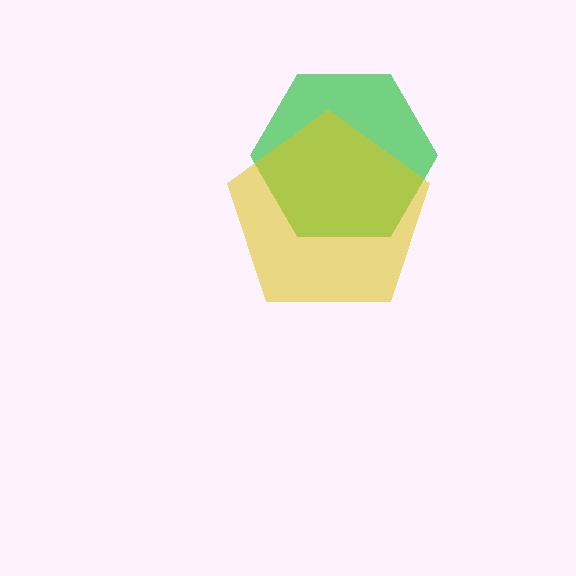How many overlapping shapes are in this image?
There are 2 overlapping shapes in the image.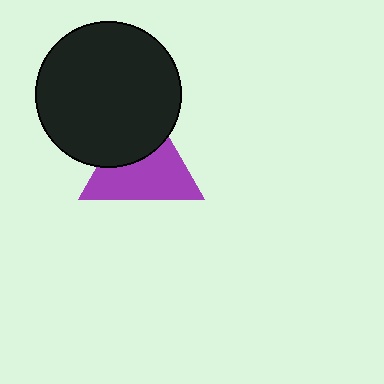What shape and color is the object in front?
The object in front is a black circle.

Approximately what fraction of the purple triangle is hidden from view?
Roughly 39% of the purple triangle is hidden behind the black circle.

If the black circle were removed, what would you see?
You would see the complete purple triangle.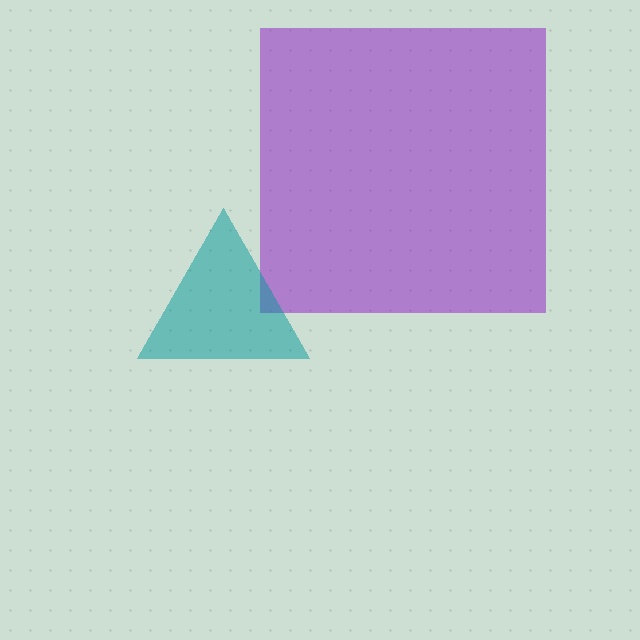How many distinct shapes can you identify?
There are 2 distinct shapes: a purple square, a teal triangle.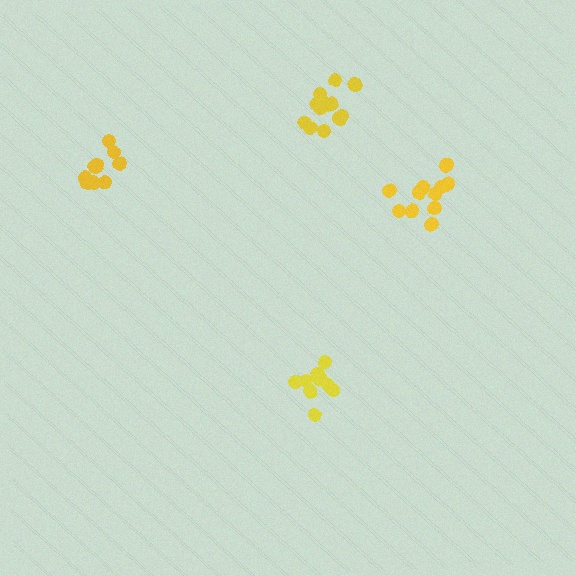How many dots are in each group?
Group 1: 13 dots, Group 2: 9 dots, Group 3: 11 dots, Group 4: 9 dots (42 total).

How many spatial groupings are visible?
There are 4 spatial groupings.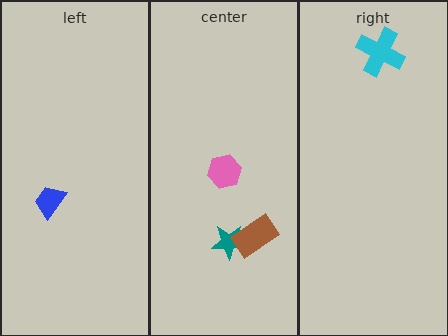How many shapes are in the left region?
1.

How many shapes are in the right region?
1.